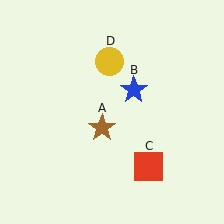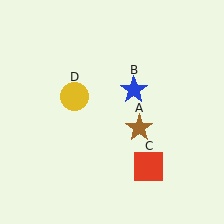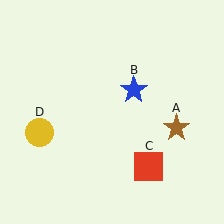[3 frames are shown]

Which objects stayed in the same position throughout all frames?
Blue star (object B) and red square (object C) remained stationary.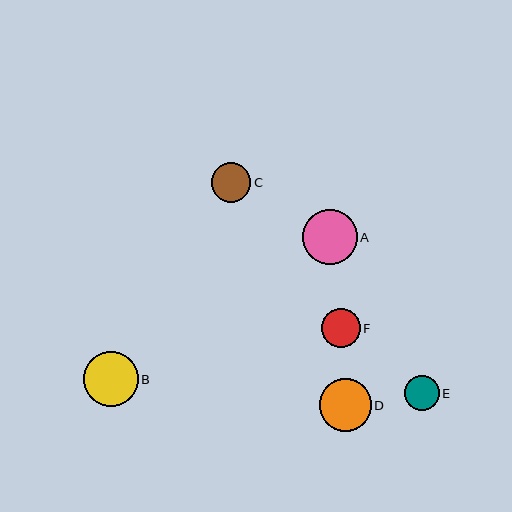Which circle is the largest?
Circle B is the largest with a size of approximately 55 pixels.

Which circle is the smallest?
Circle E is the smallest with a size of approximately 35 pixels.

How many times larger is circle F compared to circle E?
Circle F is approximately 1.1 times the size of circle E.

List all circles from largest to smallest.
From largest to smallest: B, A, D, C, F, E.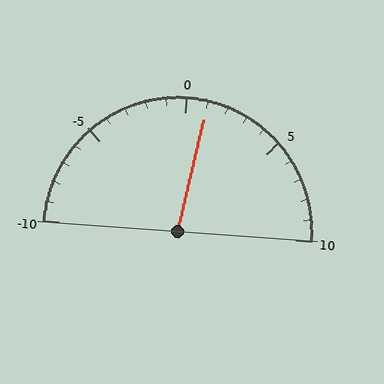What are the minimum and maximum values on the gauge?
The gauge ranges from -10 to 10.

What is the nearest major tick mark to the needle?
The nearest major tick mark is 0.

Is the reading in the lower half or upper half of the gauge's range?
The reading is in the upper half of the range (-10 to 10).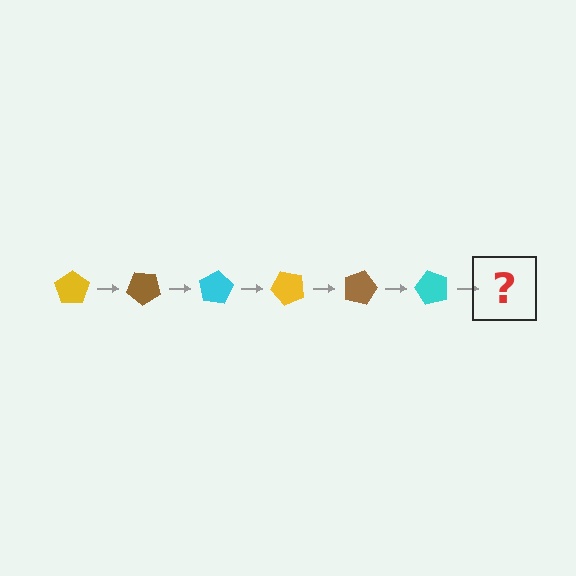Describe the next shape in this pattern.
It should be a yellow pentagon, rotated 240 degrees from the start.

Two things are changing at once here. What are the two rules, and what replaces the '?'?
The two rules are that it rotates 40 degrees each step and the color cycles through yellow, brown, and cyan. The '?' should be a yellow pentagon, rotated 240 degrees from the start.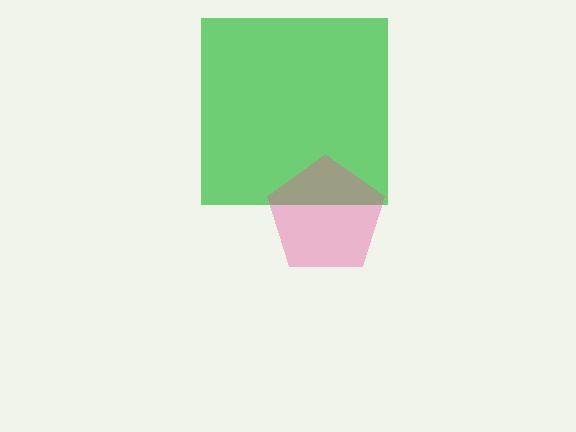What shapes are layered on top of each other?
The layered shapes are: a green square, a pink pentagon.